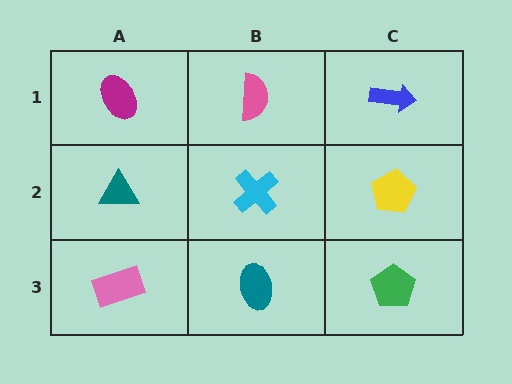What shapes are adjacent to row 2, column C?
A blue arrow (row 1, column C), a green pentagon (row 3, column C), a cyan cross (row 2, column B).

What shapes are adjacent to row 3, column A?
A teal triangle (row 2, column A), a teal ellipse (row 3, column B).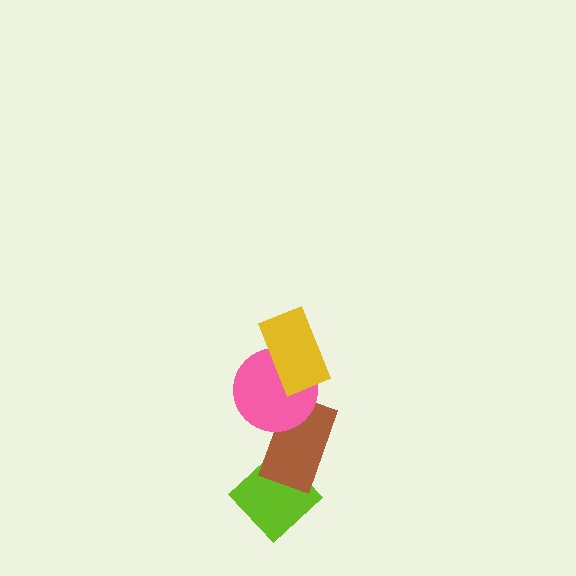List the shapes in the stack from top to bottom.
From top to bottom: the yellow rectangle, the pink circle, the brown rectangle, the lime diamond.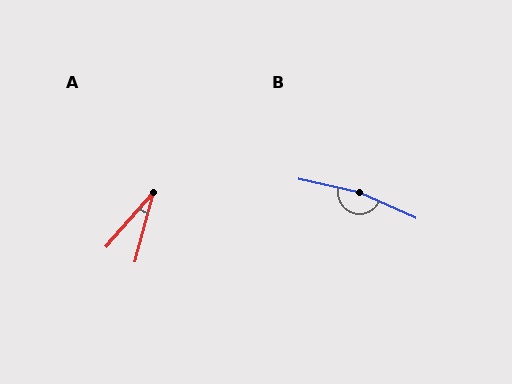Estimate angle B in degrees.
Approximately 167 degrees.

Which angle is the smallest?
A, at approximately 26 degrees.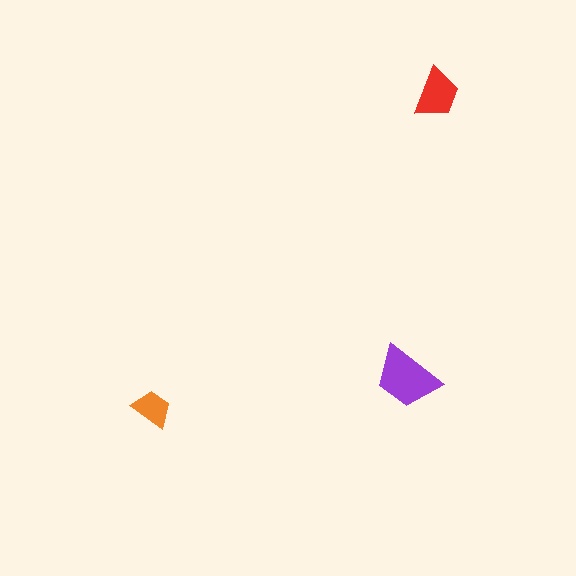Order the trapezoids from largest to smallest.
the purple one, the red one, the orange one.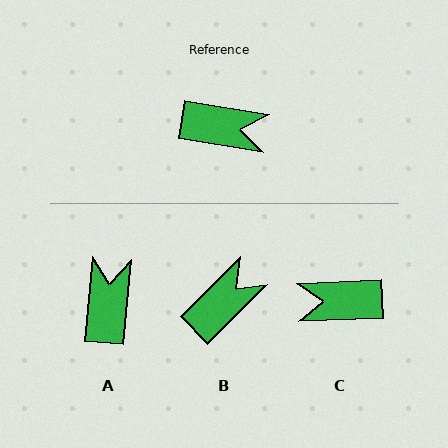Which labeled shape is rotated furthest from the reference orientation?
C, about 169 degrees away.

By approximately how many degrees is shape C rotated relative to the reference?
Approximately 169 degrees clockwise.